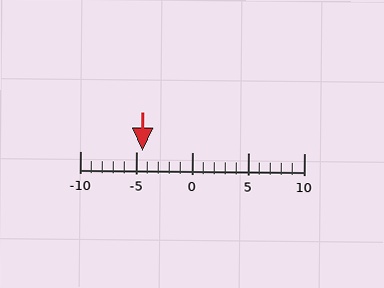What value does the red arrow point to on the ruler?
The red arrow points to approximately -4.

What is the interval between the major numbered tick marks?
The major tick marks are spaced 5 units apart.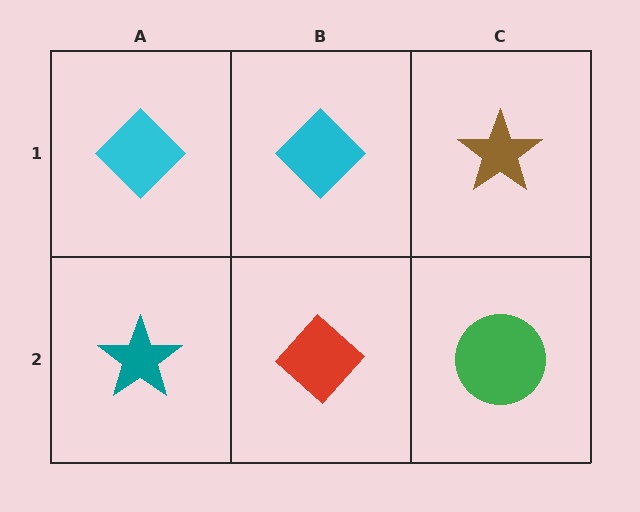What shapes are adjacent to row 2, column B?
A cyan diamond (row 1, column B), a teal star (row 2, column A), a green circle (row 2, column C).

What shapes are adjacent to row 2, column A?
A cyan diamond (row 1, column A), a red diamond (row 2, column B).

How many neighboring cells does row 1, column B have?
3.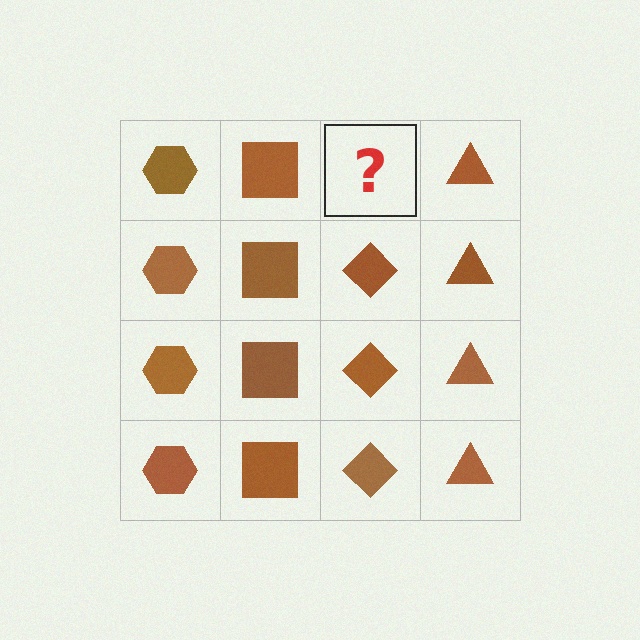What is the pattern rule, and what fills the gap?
The rule is that each column has a consistent shape. The gap should be filled with a brown diamond.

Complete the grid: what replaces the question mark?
The question mark should be replaced with a brown diamond.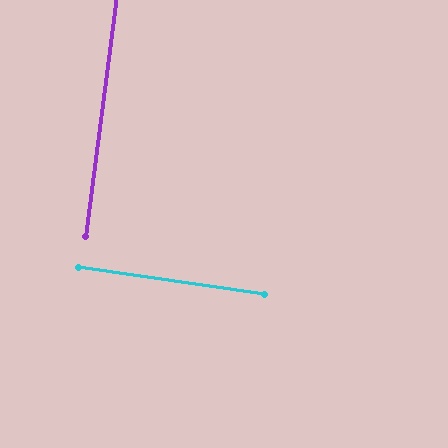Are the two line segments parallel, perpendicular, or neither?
Perpendicular — they meet at approximately 89°.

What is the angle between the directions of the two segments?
Approximately 89 degrees.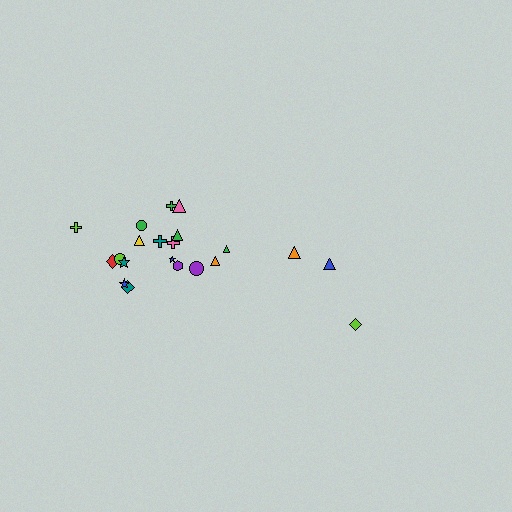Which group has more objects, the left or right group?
The left group.